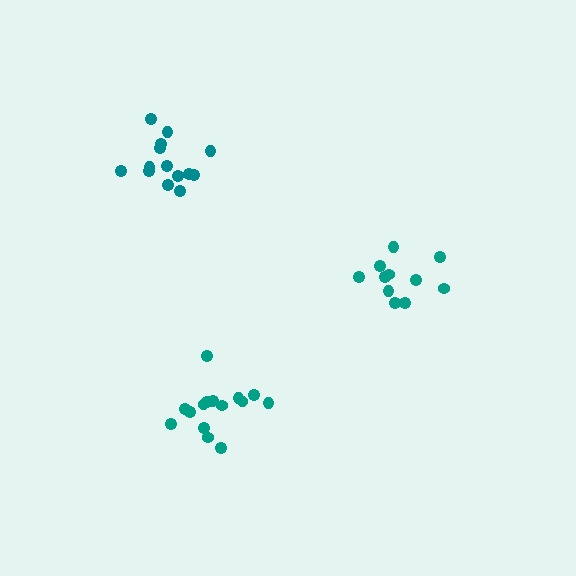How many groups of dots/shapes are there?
There are 3 groups.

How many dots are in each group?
Group 1: 15 dots, Group 2: 14 dots, Group 3: 11 dots (40 total).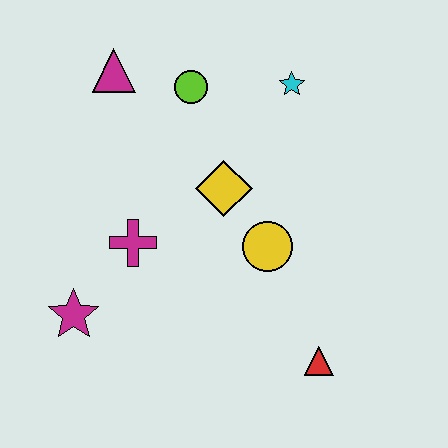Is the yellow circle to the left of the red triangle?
Yes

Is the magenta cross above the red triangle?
Yes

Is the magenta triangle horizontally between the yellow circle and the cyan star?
No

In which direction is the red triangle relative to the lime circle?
The red triangle is below the lime circle.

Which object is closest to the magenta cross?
The magenta star is closest to the magenta cross.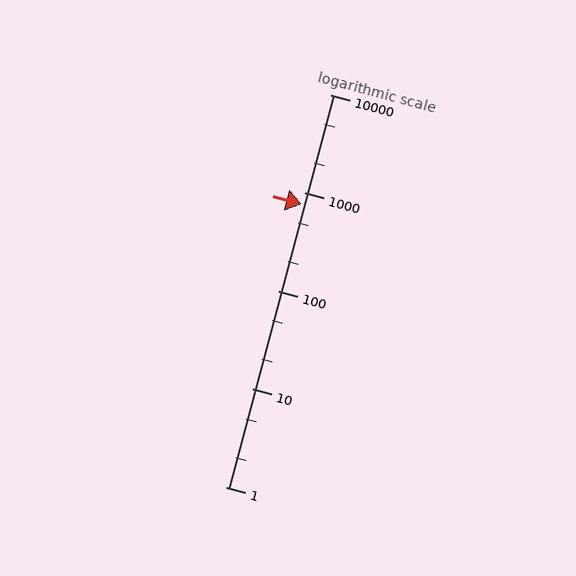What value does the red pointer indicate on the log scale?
The pointer indicates approximately 770.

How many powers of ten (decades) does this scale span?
The scale spans 4 decades, from 1 to 10000.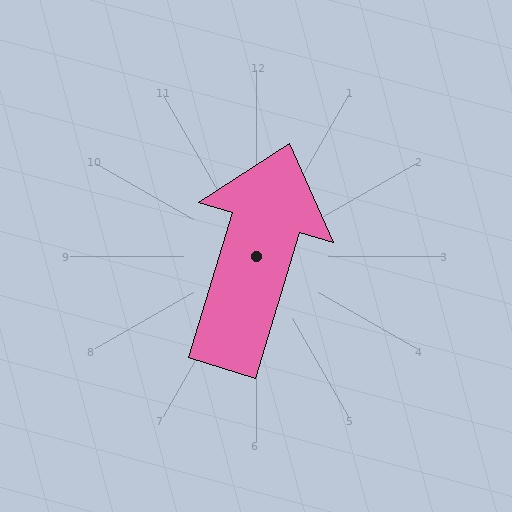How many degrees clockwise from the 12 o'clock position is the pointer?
Approximately 17 degrees.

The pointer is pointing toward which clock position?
Roughly 1 o'clock.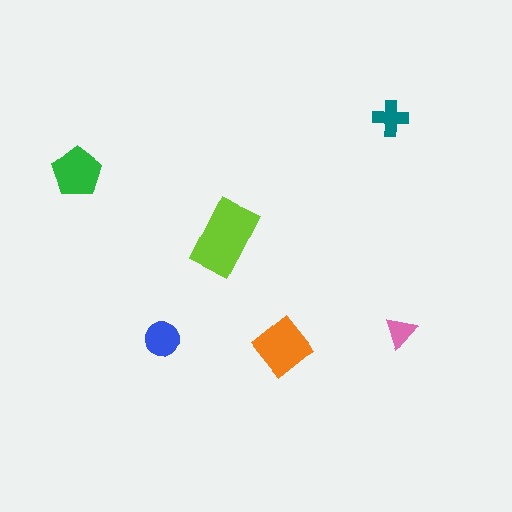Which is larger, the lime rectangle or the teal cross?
The lime rectangle.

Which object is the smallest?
The pink triangle.